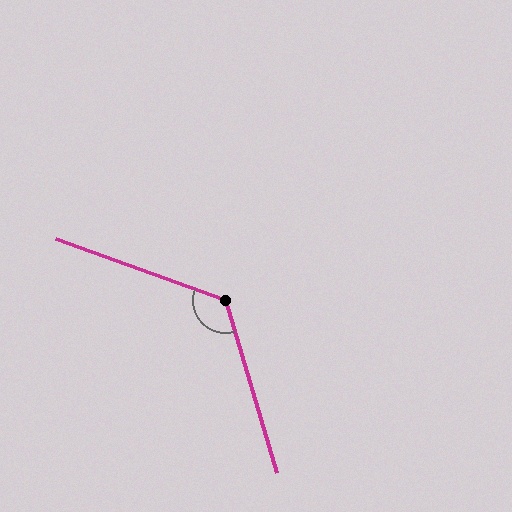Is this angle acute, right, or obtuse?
It is obtuse.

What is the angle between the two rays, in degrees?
Approximately 126 degrees.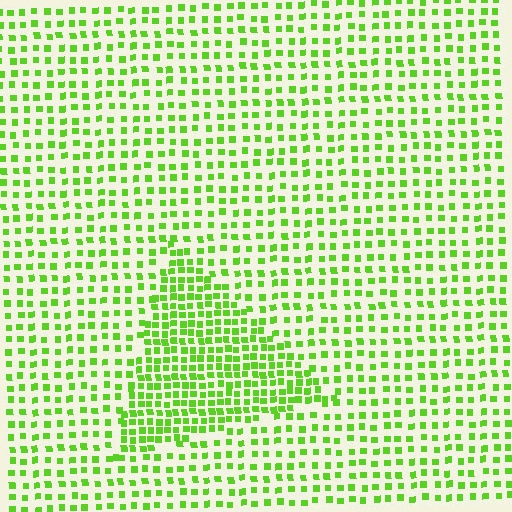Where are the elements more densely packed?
The elements are more densely packed inside the triangle boundary.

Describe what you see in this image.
The image contains small lime elements arranged at two different densities. A triangle-shaped region is visible where the elements are more densely packed than the surrounding area.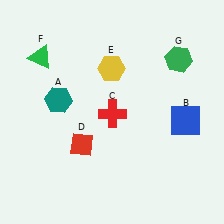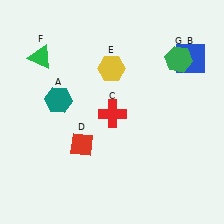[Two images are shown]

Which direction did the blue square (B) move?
The blue square (B) moved up.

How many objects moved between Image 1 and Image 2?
1 object moved between the two images.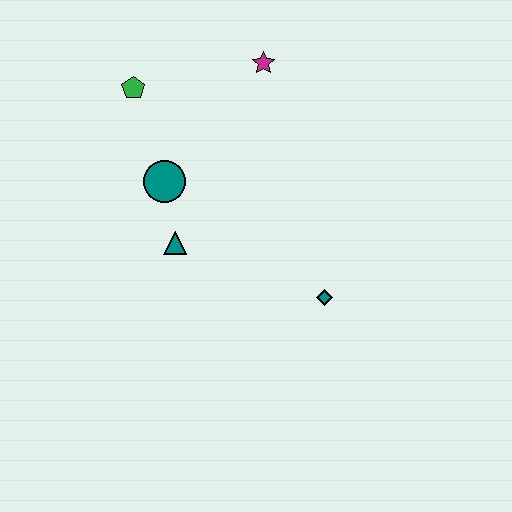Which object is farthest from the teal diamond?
The green pentagon is farthest from the teal diamond.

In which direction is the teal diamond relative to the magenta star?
The teal diamond is below the magenta star.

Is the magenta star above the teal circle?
Yes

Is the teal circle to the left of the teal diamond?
Yes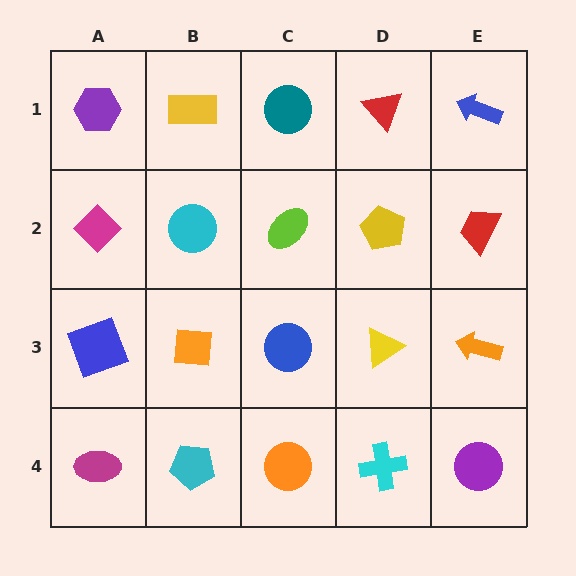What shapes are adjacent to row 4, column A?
A blue square (row 3, column A), a cyan pentagon (row 4, column B).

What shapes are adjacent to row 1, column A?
A magenta diamond (row 2, column A), a yellow rectangle (row 1, column B).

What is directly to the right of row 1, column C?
A red triangle.